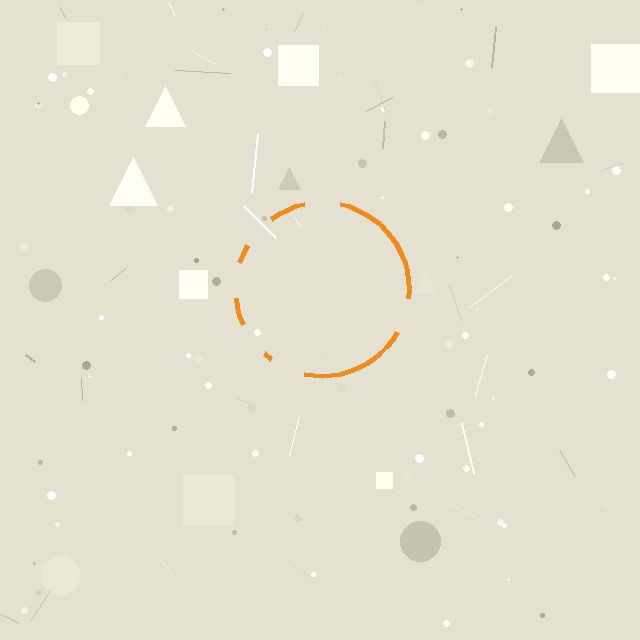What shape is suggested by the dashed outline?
The dashed outline suggests a circle.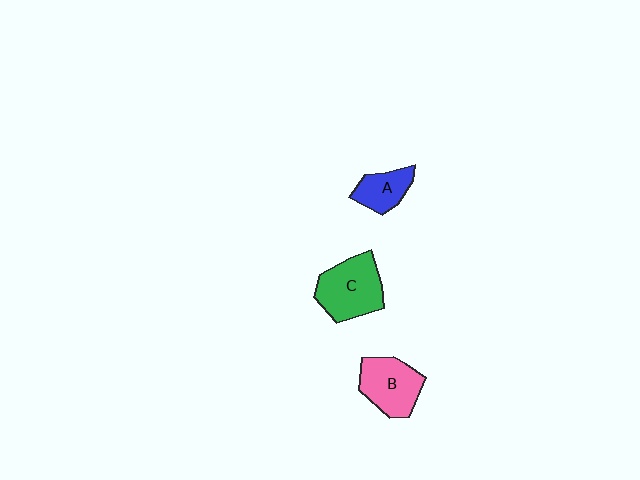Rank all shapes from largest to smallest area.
From largest to smallest: C (green), B (pink), A (blue).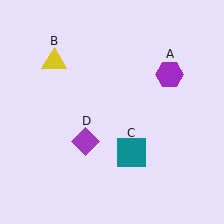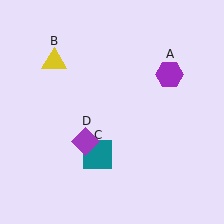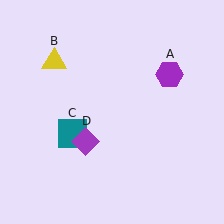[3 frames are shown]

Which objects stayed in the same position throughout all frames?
Purple hexagon (object A) and yellow triangle (object B) and purple diamond (object D) remained stationary.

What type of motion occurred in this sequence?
The teal square (object C) rotated clockwise around the center of the scene.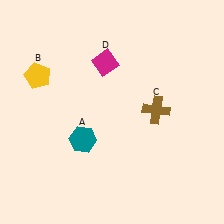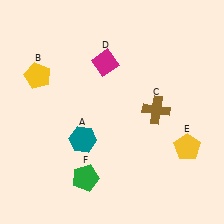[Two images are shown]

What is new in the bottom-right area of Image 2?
A yellow pentagon (E) was added in the bottom-right area of Image 2.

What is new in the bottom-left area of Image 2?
A green pentagon (F) was added in the bottom-left area of Image 2.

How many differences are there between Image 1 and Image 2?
There are 2 differences between the two images.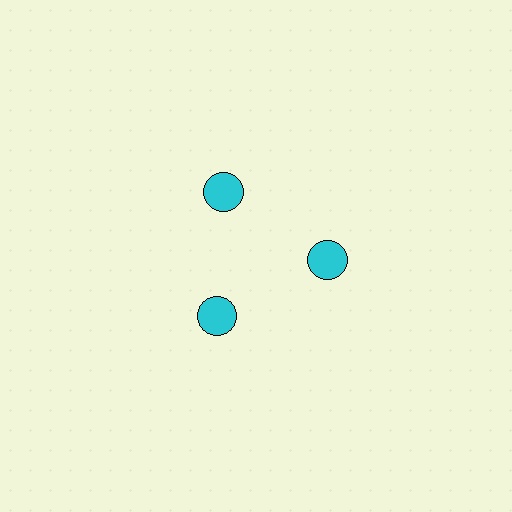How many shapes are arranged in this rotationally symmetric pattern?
There are 3 shapes, arranged in 3 groups of 1.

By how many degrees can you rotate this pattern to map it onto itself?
The pattern maps onto itself every 120 degrees of rotation.